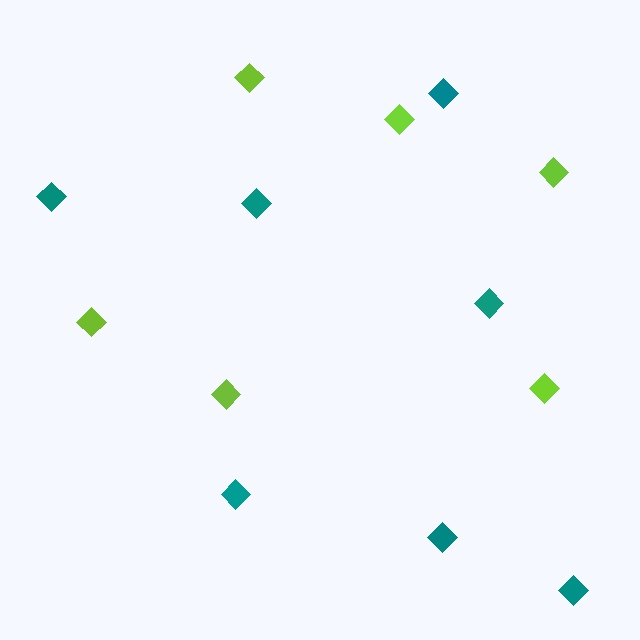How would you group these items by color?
There are 2 groups: one group of teal diamonds (7) and one group of lime diamonds (6).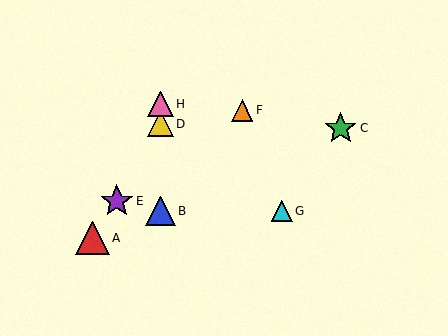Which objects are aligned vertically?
Objects B, D, H are aligned vertically.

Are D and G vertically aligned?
No, D is at x≈160 and G is at x≈282.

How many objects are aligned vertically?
3 objects (B, D, H) are aligned vertically.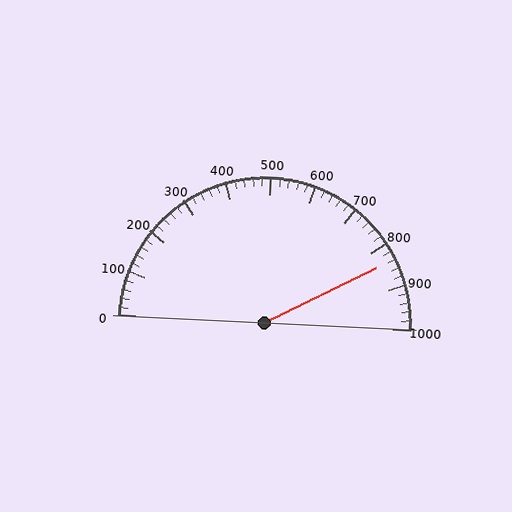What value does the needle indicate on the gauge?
The needle indicates approximately 840.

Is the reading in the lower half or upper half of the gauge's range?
The reading is in the upper half of the range (0 to 1000).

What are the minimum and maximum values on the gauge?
The gauge ranges from 0 to 1000.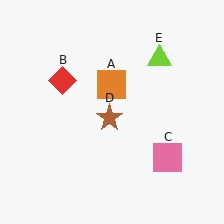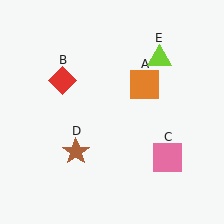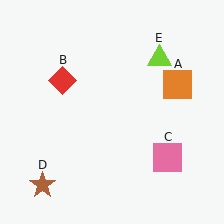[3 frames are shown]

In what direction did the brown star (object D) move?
The brown star (object D) moved down and to the left.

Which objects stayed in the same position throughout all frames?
Red diamond (object B) and pink square (object C) and lime triangle (object E) remained stationary.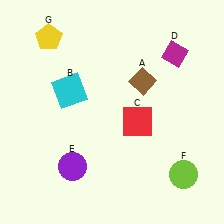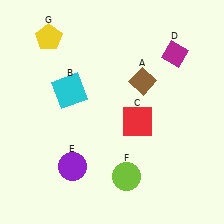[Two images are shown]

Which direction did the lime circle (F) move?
The lime circle (F) moved left.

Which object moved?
The lime circle (F) moved left.